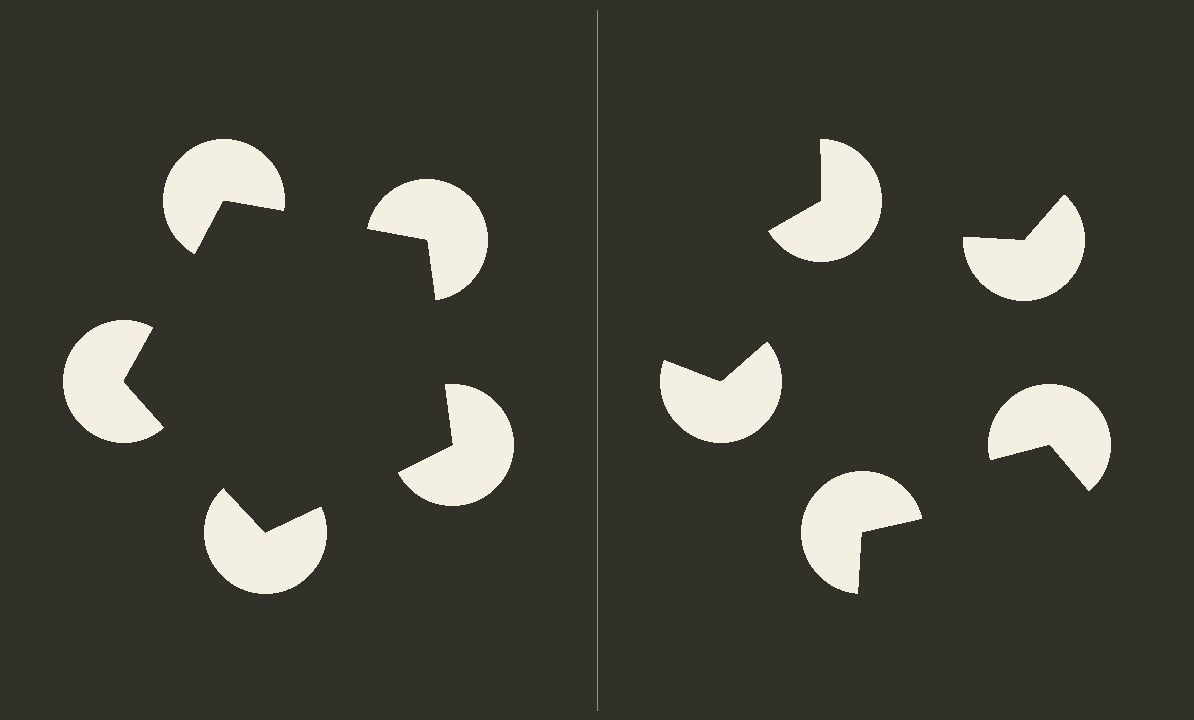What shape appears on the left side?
An illusory pentagon.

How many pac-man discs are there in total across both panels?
10 — 5 on each side.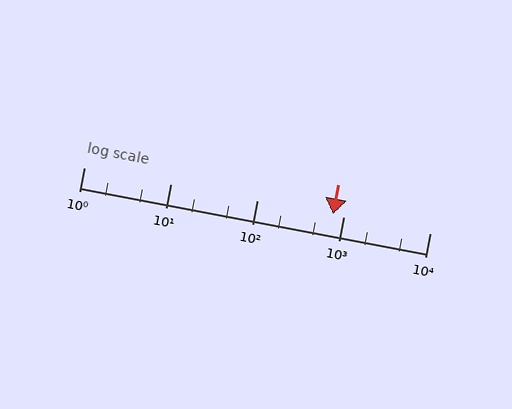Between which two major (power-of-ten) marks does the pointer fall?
The pointer is between 100 and 1000.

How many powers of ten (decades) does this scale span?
The scale spans 4 decades, from 1 to 10000.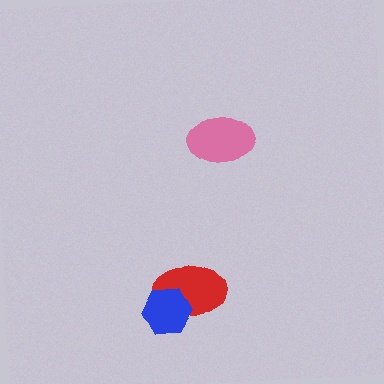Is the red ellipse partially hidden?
Yes, it is partially covered by another shape.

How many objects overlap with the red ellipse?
1 object overlaps with the red ellipse.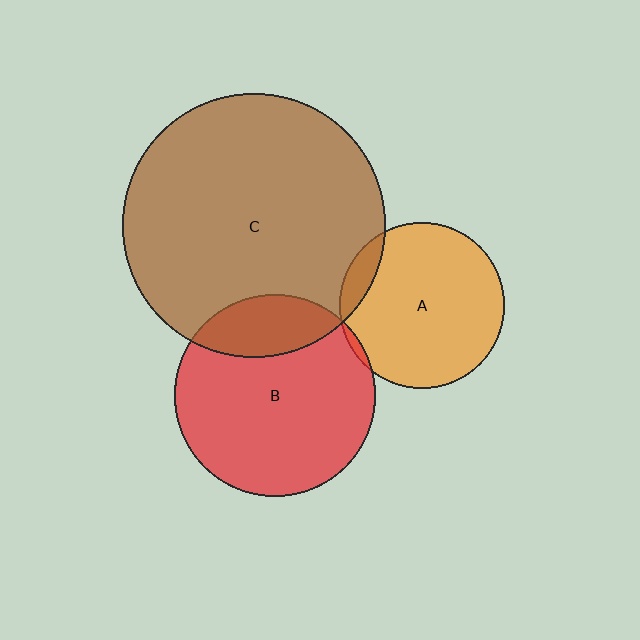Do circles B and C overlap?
Yes.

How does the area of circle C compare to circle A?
Approximately 2.5 times.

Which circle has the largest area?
Circle C (brown).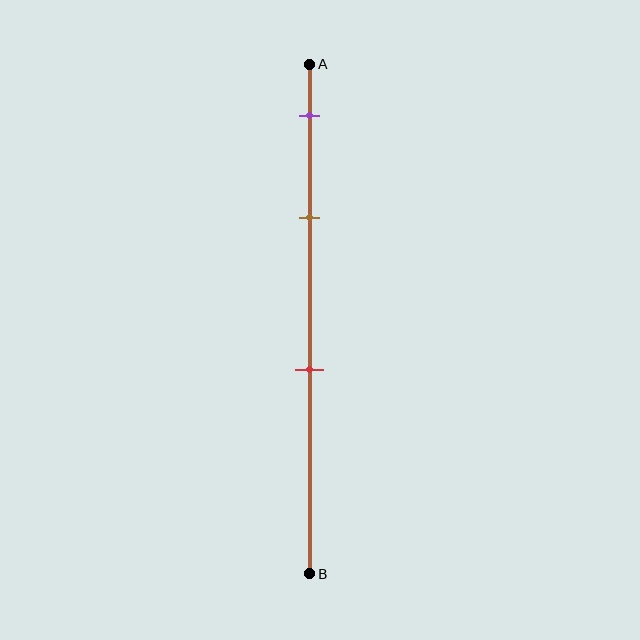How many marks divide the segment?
There are 3 marks dividing the segment.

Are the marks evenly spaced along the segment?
No, the marks are not evenly spaced.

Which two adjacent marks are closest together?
The purple and brown marks are the closest adjacent pair.